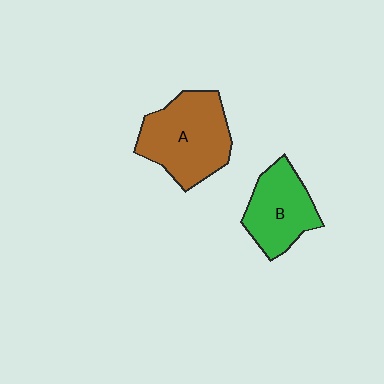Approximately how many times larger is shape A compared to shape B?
Approximately 1.3 times.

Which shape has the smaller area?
Shape B (green).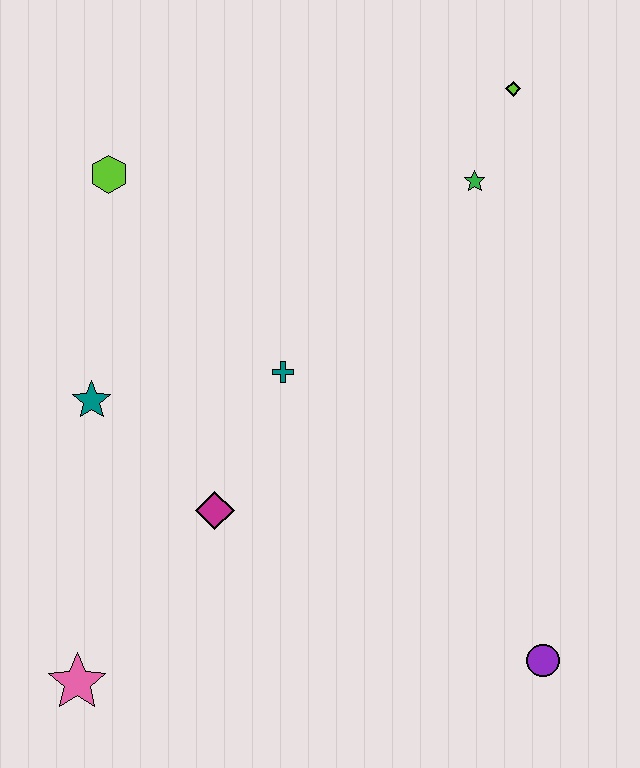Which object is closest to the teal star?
The magenta diamond is closest to the teal star.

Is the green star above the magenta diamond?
Yes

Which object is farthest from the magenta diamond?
The lime diamond is farthest from the magenta diamond.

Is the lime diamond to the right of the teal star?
Yes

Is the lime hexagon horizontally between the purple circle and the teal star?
Yes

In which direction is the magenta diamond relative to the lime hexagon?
The magenta diamond is below the lime hexagon.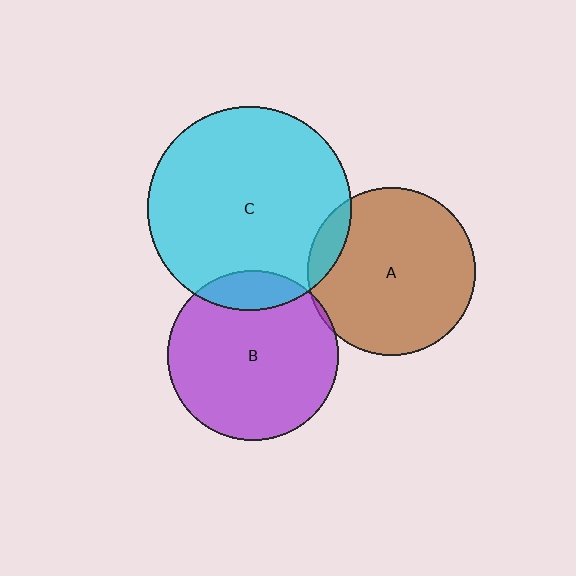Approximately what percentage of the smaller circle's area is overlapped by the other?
Approximately 15%.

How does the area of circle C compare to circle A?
Approximately 1.5 times.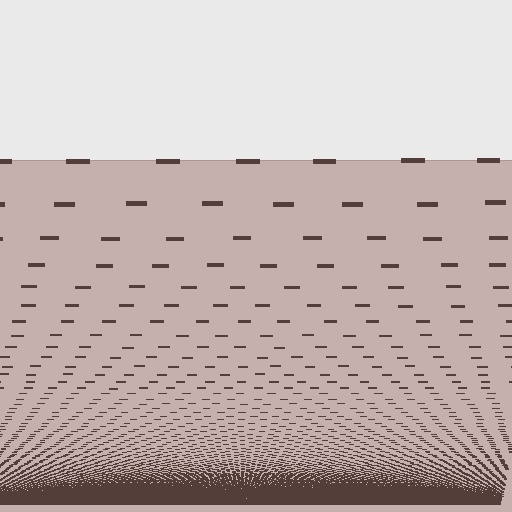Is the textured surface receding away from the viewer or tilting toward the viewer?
The surface appears to tilt toward the viewer. Texture elements get larger and sparser toward the top.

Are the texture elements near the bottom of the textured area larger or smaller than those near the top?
Smaller. The gradient is inverted — elements near the bottom are smaller and denser.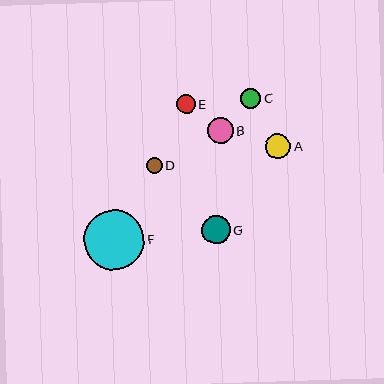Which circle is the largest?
Circle F is the largest with a size of approximately 60 pixels.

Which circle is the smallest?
Circle D is the smallest with a size of approximately 16 pixels.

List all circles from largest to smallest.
From largest to smallest: F, G, B, A, C, E, D.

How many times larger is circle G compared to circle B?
Circle G is approximately 1.1 times the size of circle B.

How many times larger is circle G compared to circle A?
Circle G is approximately 1.1 times the size of circle A.